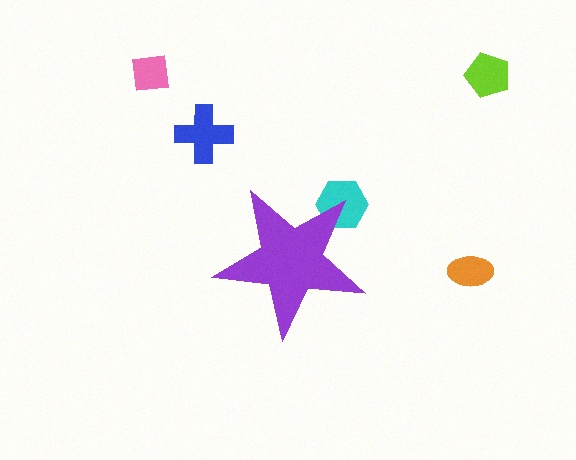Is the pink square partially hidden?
No, the pink square is fully visible.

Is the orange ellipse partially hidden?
No, the orange ellipse is fully visible.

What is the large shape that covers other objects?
A purple star.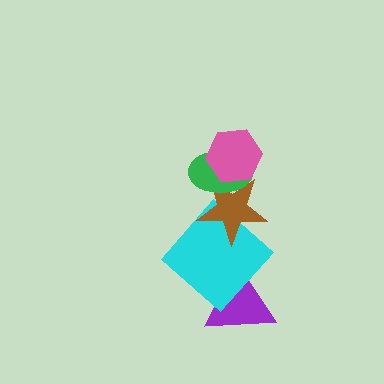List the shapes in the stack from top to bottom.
From top to bottom: the pink hexagon, the green ellipse, the brown star, the cyan diamond, the purple triangle.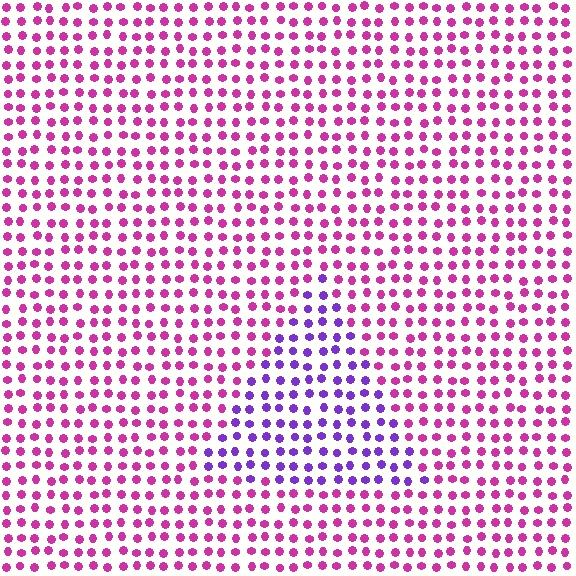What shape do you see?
I see a triangle.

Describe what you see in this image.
The image is filled with small magenta elements in a uniform arrangement. A triangle-shaped region is visible where the elements are tinted to a slightly different hue, forming a subtle color boundary.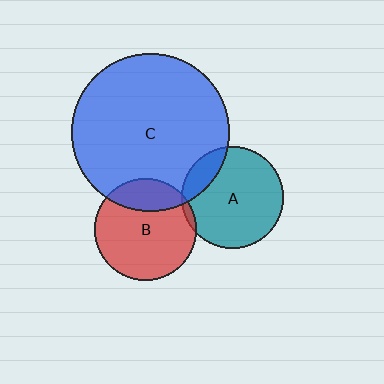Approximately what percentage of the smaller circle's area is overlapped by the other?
Approximately 25%.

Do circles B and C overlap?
Yes.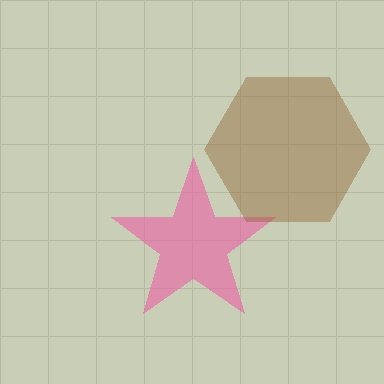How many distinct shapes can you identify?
There are 2 distinct shapes: a pink star, a brown hexagon.